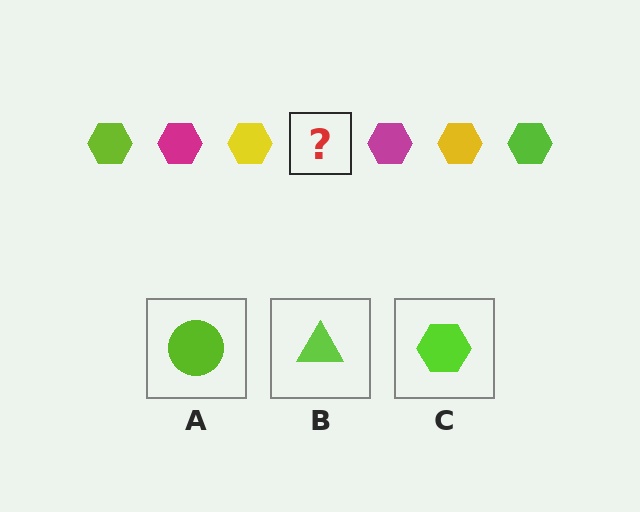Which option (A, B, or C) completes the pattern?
C.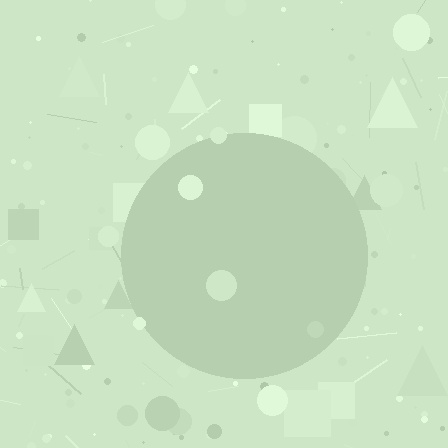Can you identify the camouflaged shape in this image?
The camouflaged shape is a circle.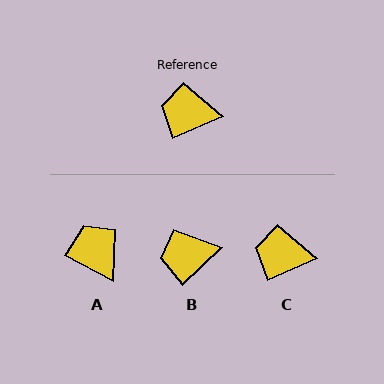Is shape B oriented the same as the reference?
No, it is off by about 20 degrees.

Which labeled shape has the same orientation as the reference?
C.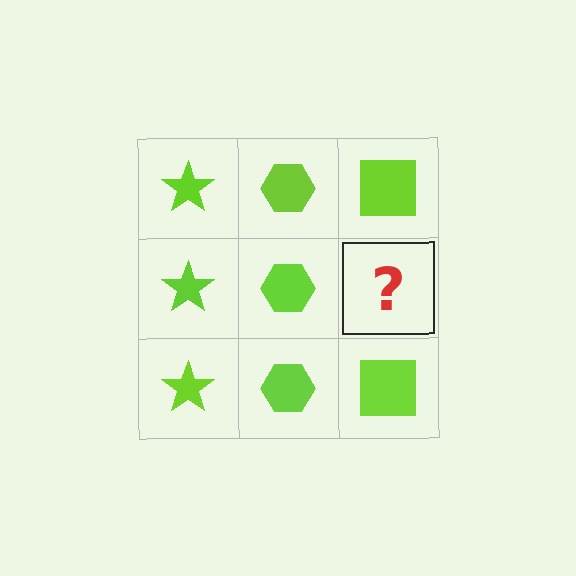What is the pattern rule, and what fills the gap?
The rule is that each column has a consistent shape. The gap should be filled with a lime square.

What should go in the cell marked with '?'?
The missing cell should contain a lime square.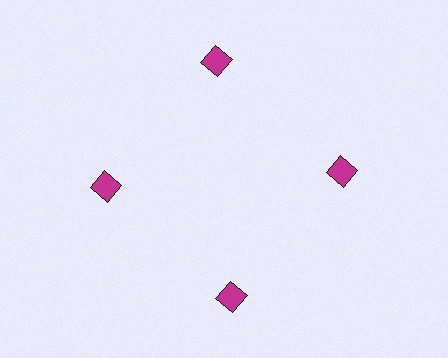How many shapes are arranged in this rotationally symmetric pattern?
There are 4 shapes, arranged in 4 groups of 1.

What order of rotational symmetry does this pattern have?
This pattern has 4-fold rotational symmetry.